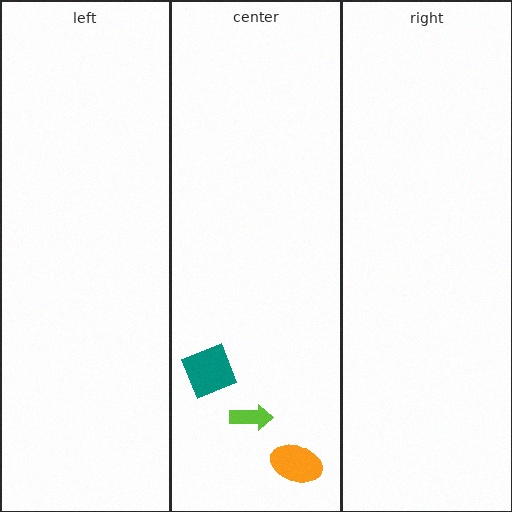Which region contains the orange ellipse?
The center region.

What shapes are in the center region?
The teal square, the orange ellipse, the lime arrow.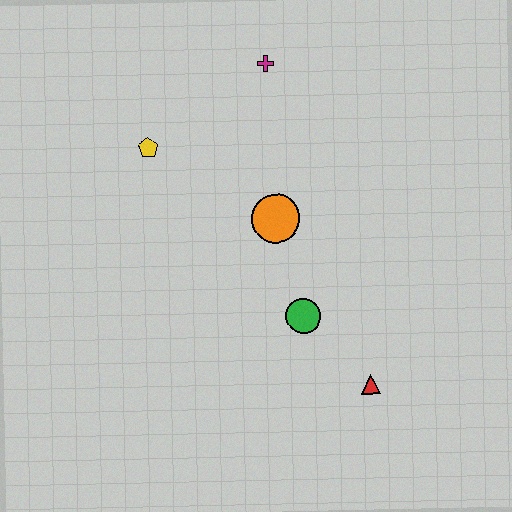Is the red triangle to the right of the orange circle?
Yes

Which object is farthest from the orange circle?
The red triangle is farthest from the orange circle.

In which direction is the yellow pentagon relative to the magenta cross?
The yellow pentagon is to the left of the magenta cross.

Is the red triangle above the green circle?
No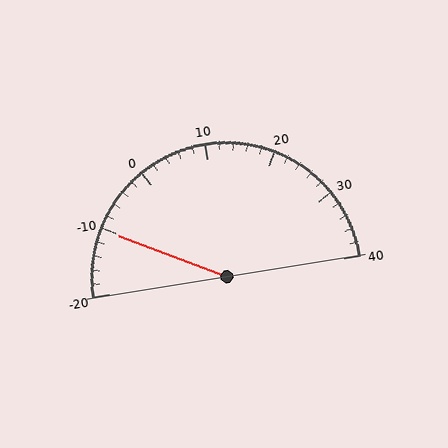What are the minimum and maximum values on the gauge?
The gauge ranges from -20 to 40.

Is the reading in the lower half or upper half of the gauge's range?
The reading is in the lower half of the range (-20 to 40).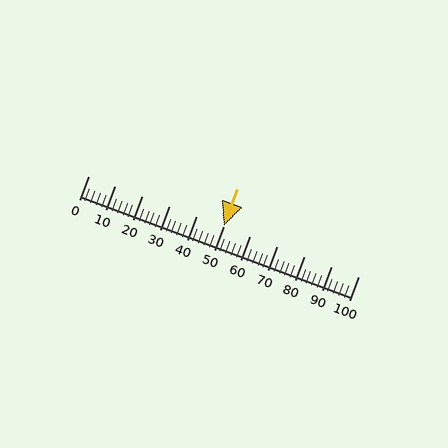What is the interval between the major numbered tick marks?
The major tick marks are spaced 10 units apart.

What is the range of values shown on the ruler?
The ruler shows values from 0 to 100.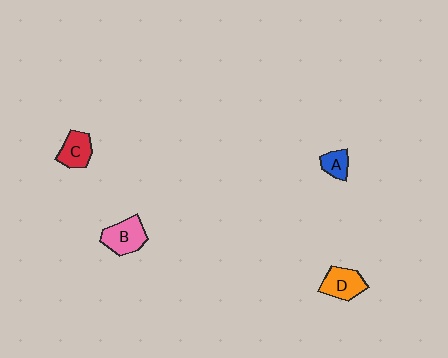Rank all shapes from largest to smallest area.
From largest to smallest: B (pink), D (orange), C (red), A (blue).